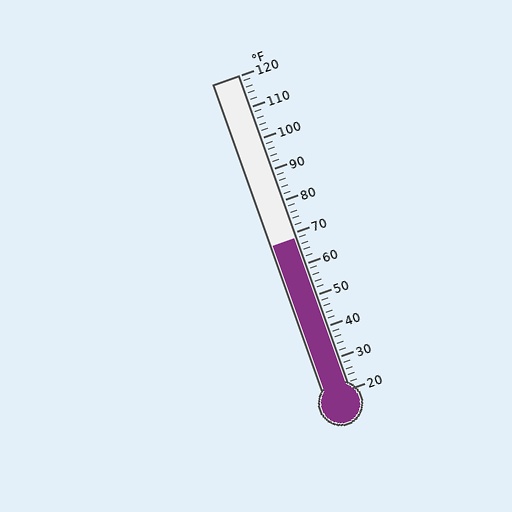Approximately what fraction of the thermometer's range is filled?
The thermometer is filled to approximately 50% of its range.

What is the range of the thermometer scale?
The thermometer scale ranges from 20°F to 120°F.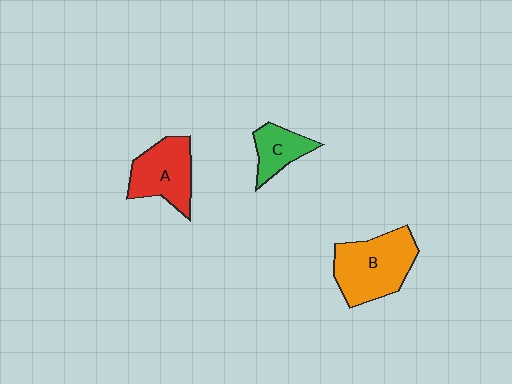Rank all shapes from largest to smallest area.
From largest to smallest: B (orange), A (red), C (green).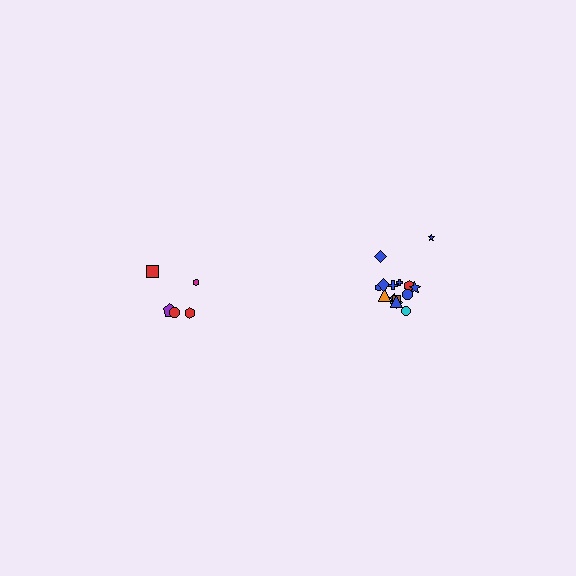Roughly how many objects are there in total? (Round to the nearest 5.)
Roughly 20 objects in total.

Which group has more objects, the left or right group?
The right group.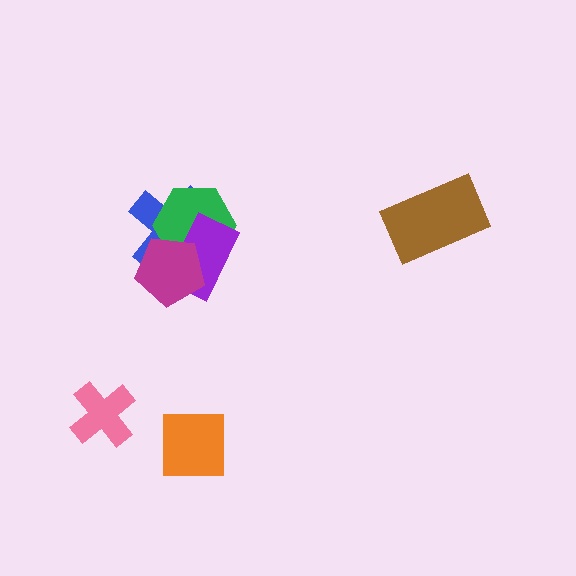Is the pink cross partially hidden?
No, no other shape covers it.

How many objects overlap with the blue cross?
3 objects overlap with the blue cross.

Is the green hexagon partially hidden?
Yes, it is partially covered by another shape.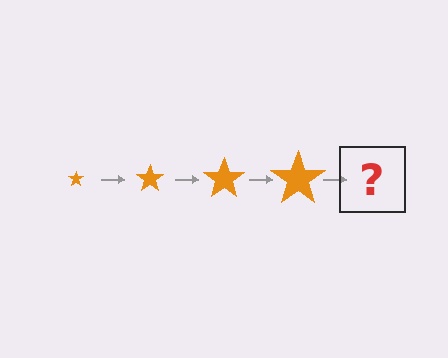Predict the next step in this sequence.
The next step is an orange star, larger than the previous one.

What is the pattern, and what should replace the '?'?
The pattern is that the star gets progressively larger each step. The '?' should be an orange star, larger than the previous one.